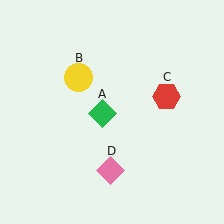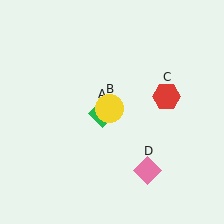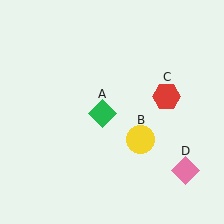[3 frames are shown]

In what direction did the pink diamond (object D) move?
The pink diamond (object D) moved right.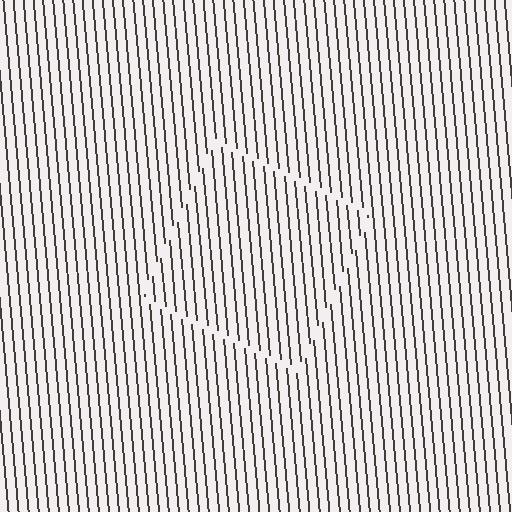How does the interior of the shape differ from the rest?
The interior of the shape contains the same grating, shifted by half a period — the contour is defined by the phase discontinuity where line-ends from the inner and outer gratings abut.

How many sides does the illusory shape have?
4 sides — the line-ends trace a square.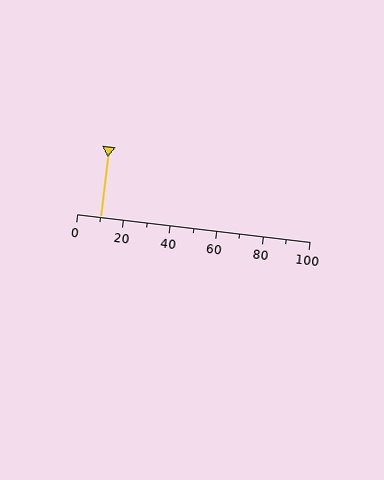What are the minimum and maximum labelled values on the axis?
The axis runs from 0 to 100.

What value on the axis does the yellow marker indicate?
The marker indicates approximately 10.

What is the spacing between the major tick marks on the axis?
The major ticks are spaced 20 apart.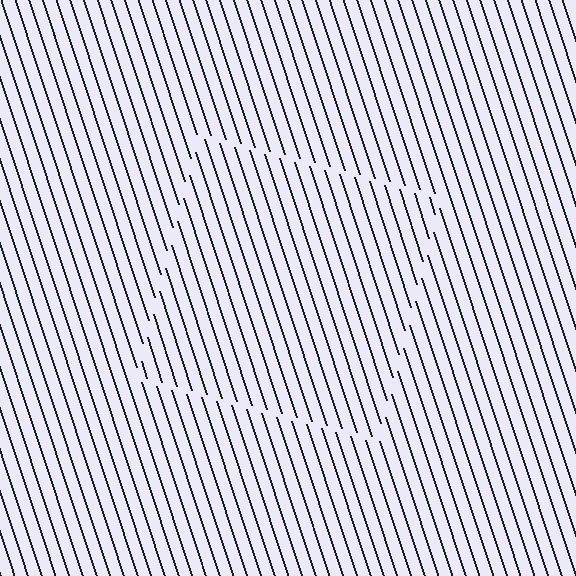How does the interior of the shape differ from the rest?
The interior of the shape contains the same grating, shifted by half a period — the contour is defined by the phase discontinuity where line-ends from the inner and outer gratings abut.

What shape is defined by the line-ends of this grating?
An illusory square. The interior of the shape contains the same grating, shifted by half a period — the contour is defined by the phase discontinuity where line-ends from the inner and outer gratings abut.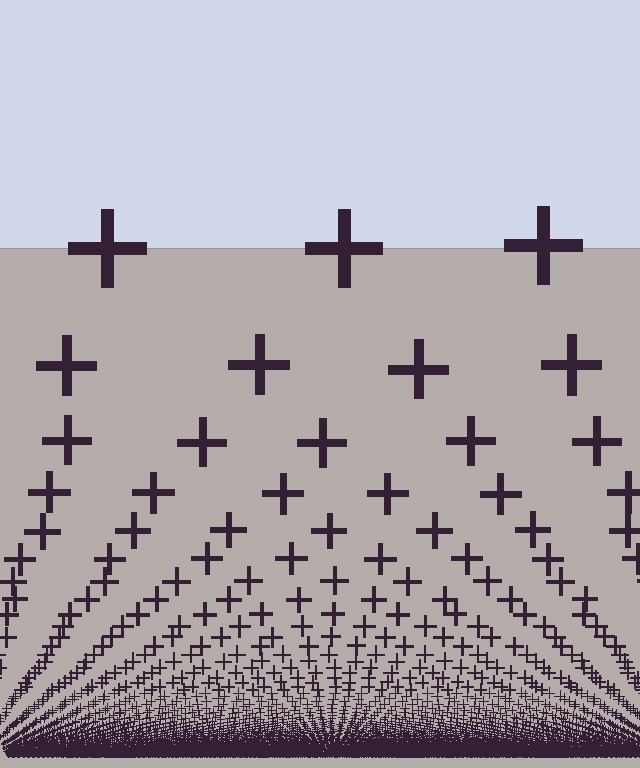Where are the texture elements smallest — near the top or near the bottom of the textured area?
Near the bottom.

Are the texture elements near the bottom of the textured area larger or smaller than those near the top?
Smaller. The gradient is inverted — elements near the bottom are smaller and denser.